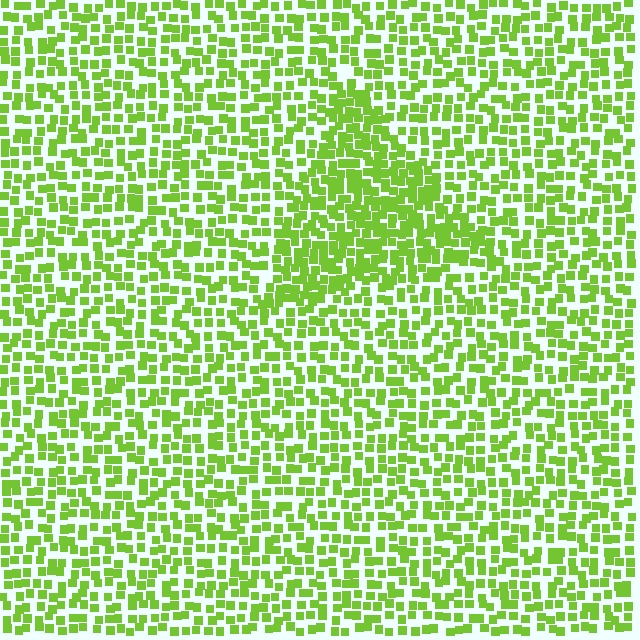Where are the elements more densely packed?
The elements are more densely packed inside the triangle boundary.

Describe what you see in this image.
The image contains small lime elements arranged at two different densities. A triangle-shaped region is visible where the elements are more densely packed than the surrounding area.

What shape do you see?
I see a triangle.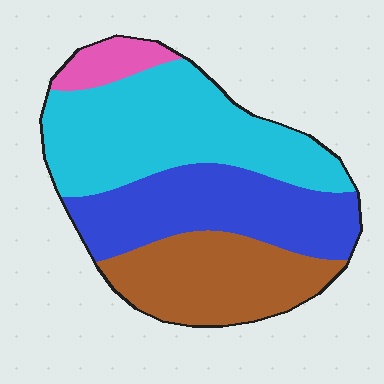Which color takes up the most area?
Cyan, at roughly 40%.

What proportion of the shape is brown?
Brown takes up about one quarter (1/4) of the shape.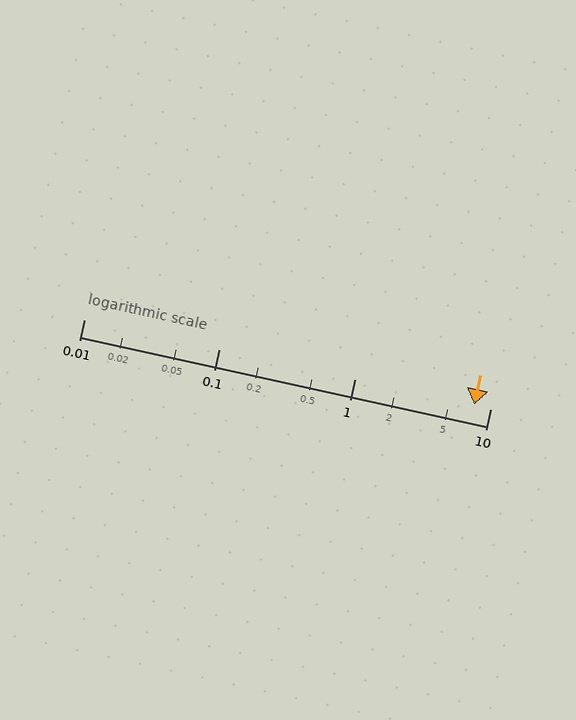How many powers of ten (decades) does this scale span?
The scale spans 3 decades, from 0.01 to 10.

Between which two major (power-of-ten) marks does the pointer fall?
The pointer is between 1 and 10.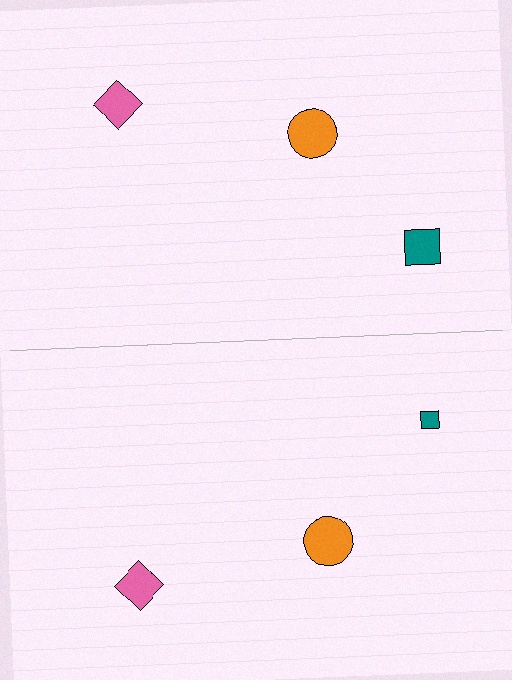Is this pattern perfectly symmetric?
No, the pattern is not perfectly symmetric. The teal square on the bottom side has a different size than its mirror counterpart.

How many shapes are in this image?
There are 6 shapes in this image.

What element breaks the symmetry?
The teal square on the bottom side has a different size than its mirror counterpart.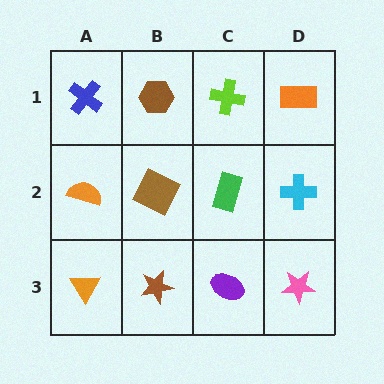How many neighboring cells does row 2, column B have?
4.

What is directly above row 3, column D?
A cyan cross.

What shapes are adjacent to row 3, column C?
A green rectangle (row 2, column C), a brown star (row 3, column B), a pink star (row 3, column D).